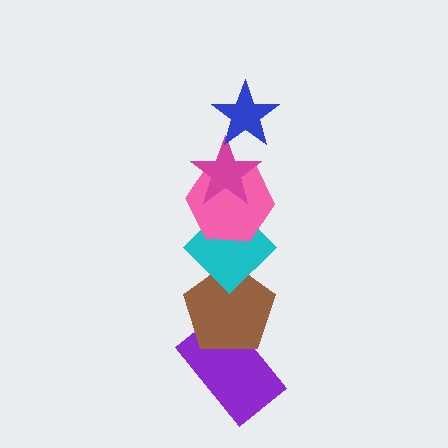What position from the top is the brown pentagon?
The brown pentagon is 5th from the top.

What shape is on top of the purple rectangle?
The brown pentagon is on top of the purple rectangle.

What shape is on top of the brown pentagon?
The cyan diamond is on top of the brown pentagon.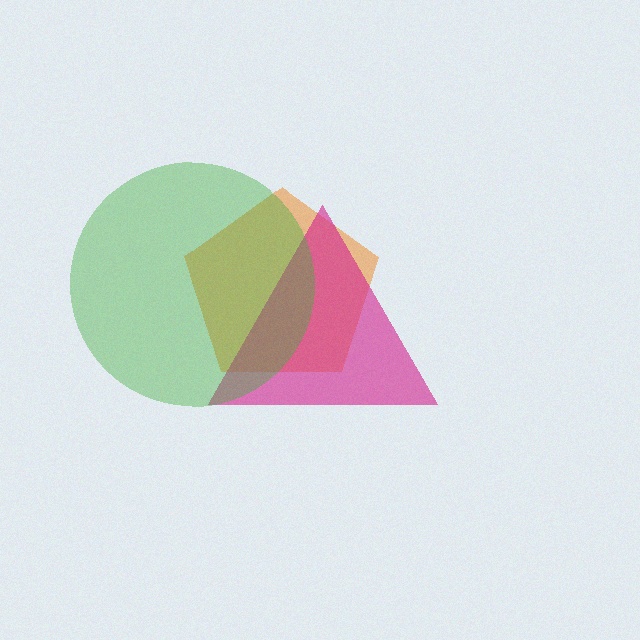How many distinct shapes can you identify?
There are 3 distinct shapes: an orange pentagon, a magenta triangle, a green circle.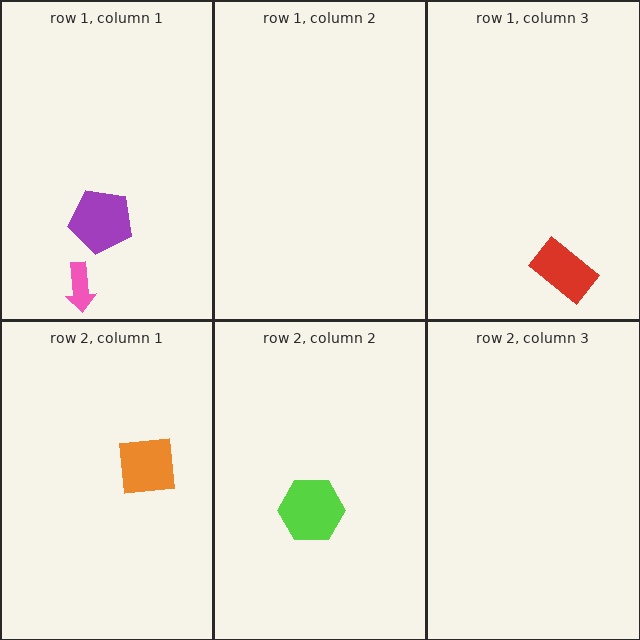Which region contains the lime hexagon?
The row 2, column 2 region.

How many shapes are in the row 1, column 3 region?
1.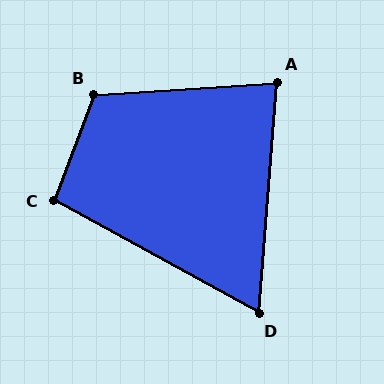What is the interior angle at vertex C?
Approximately 98 degrees (obtuse).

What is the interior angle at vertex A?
Approximately 82 degrees (acute).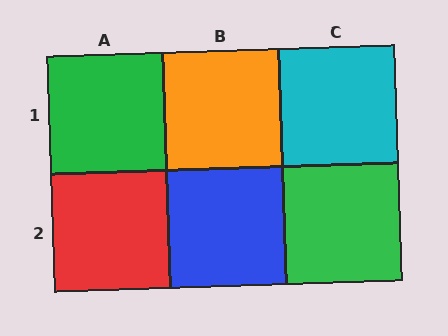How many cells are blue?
1 cell is blue.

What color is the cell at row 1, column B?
Orange.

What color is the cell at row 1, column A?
Green.